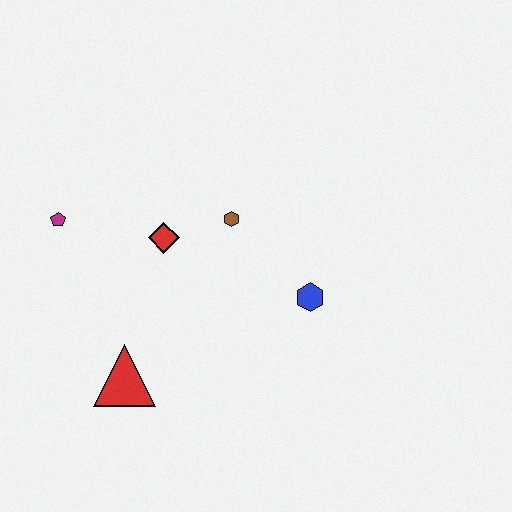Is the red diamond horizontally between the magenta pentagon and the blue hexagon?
Yes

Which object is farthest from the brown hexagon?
The red triangle is farthest from the brown hexagon.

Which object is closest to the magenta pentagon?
The red diamond is closest to the magenta pentagon.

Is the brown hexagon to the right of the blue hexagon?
No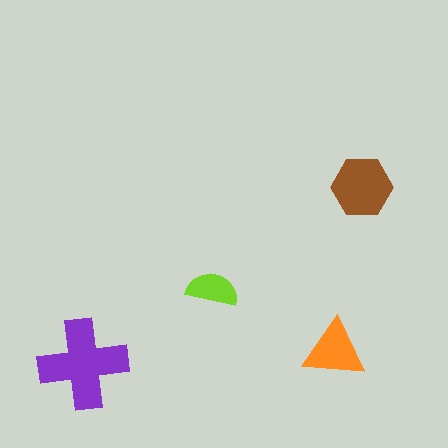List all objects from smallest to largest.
The lime semicircle, the orange triangle, the brown hexagon, the purple cross.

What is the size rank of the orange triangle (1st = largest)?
3rd.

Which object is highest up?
The brown hexagon is topmost.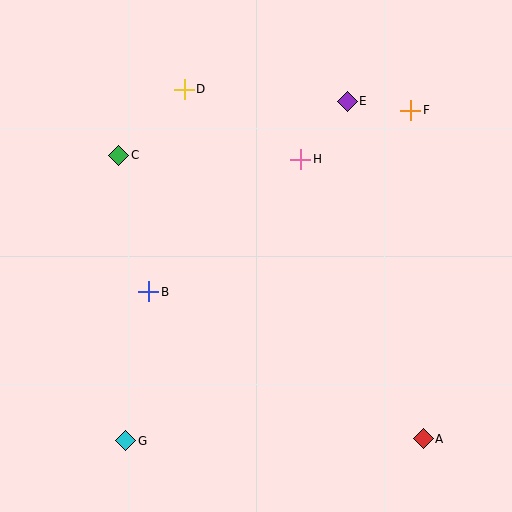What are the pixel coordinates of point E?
Point E is at (347, 101).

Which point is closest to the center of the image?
Point H at (301, 159) is closest to the center.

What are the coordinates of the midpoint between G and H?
The midpoint between G and H is at (213, 300).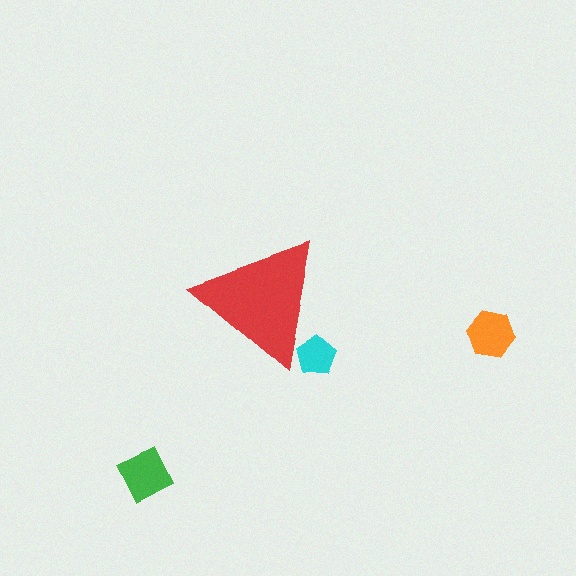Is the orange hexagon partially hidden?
No, the orange hexagon is fully visible.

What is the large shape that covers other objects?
A red triangle.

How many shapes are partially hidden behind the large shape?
1 shape is partially hidden.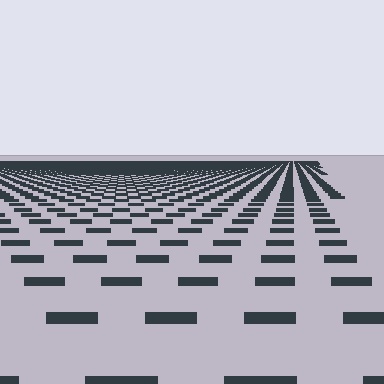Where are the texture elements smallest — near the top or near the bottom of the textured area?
Near the top.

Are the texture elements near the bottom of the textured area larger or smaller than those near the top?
Larger. Near the bottom, elements are closer to the viewer and appear at a bigger on-screen size.